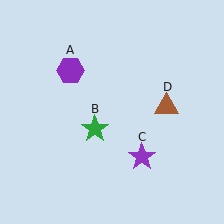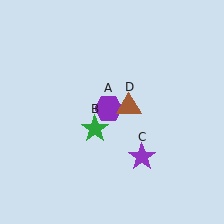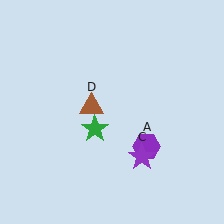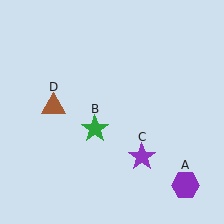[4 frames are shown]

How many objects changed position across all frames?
2 objects changed position: purple hexagon (object A), brown triangle (object D).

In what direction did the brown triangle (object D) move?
The brown triangle (object D) moved left.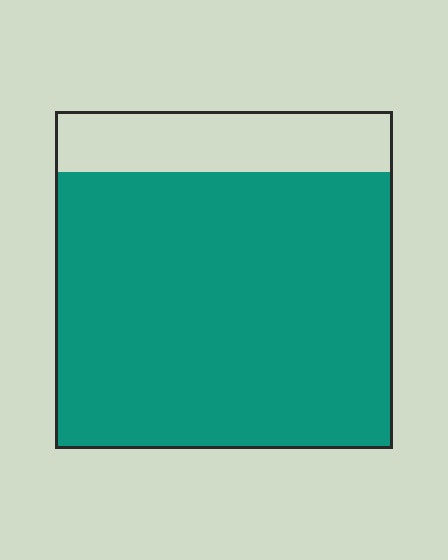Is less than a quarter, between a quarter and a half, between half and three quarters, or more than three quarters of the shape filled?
More than three quarters.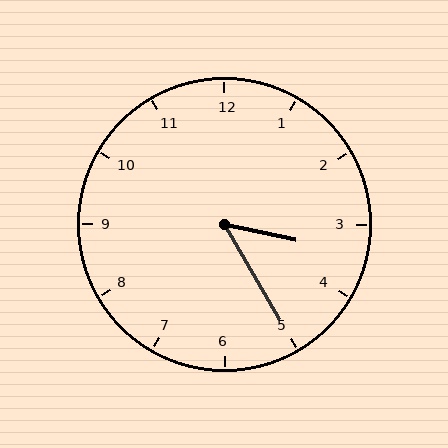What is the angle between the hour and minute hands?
Approximately 48 degrees.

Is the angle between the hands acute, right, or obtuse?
It is acute.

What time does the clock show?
3:25.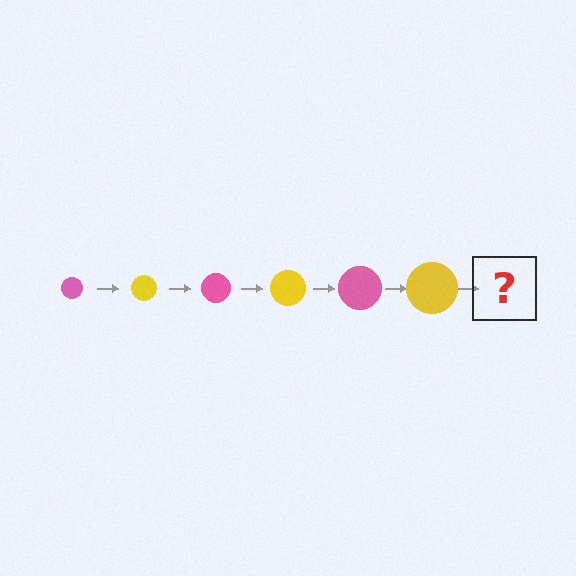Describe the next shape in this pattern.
It should be a pink circle, larger than the previous one.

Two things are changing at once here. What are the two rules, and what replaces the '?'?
The two rules are that the circle grows larger each step and the color cycles through pink and yellow. The '?' should be a pink circle, larger than the previous one.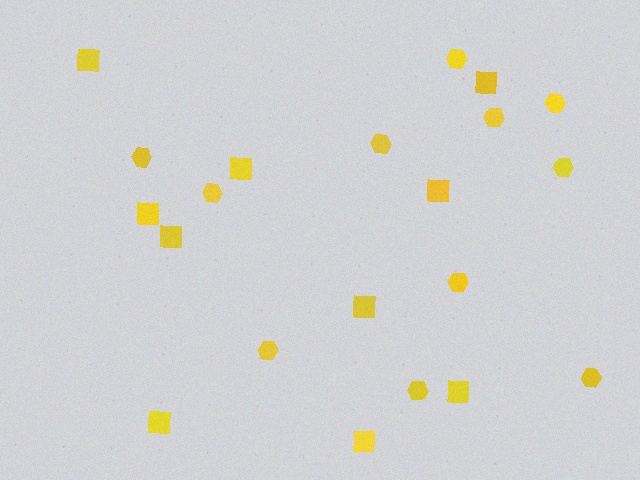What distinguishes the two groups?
There are 2 groups: one group of squares (10) and one group of hexagons (11).